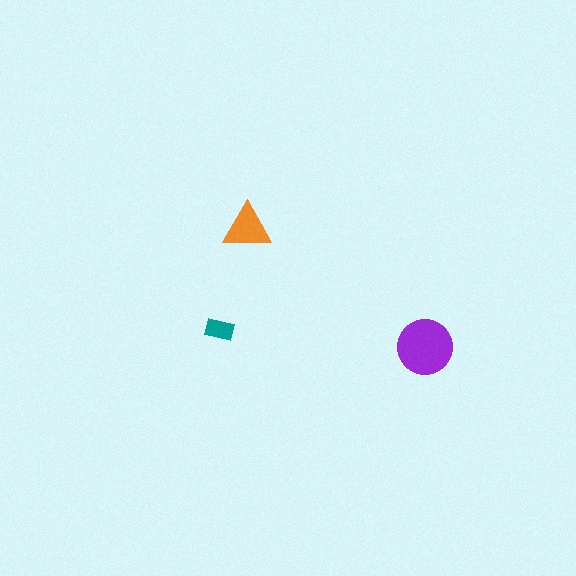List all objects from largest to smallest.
The purple circle, the orange triangle, the teal rectangle.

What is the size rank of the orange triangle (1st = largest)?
2nd.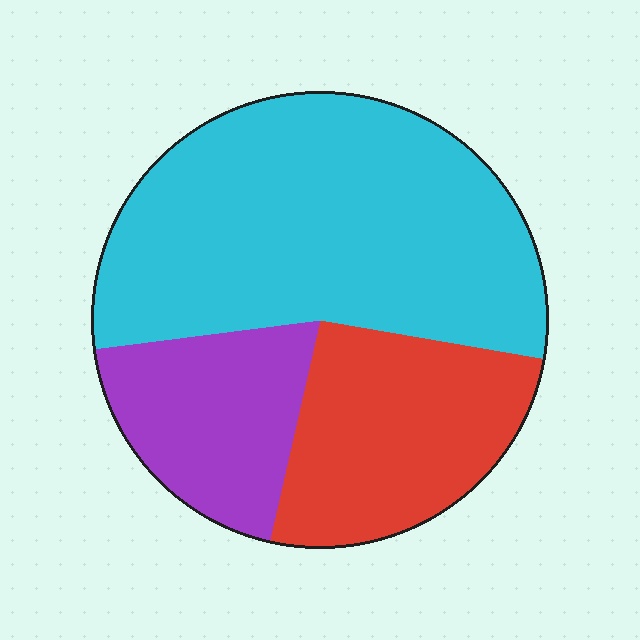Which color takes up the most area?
Cyan, at roughly 55%.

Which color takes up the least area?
Purple, at roughly 20%.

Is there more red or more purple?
Red.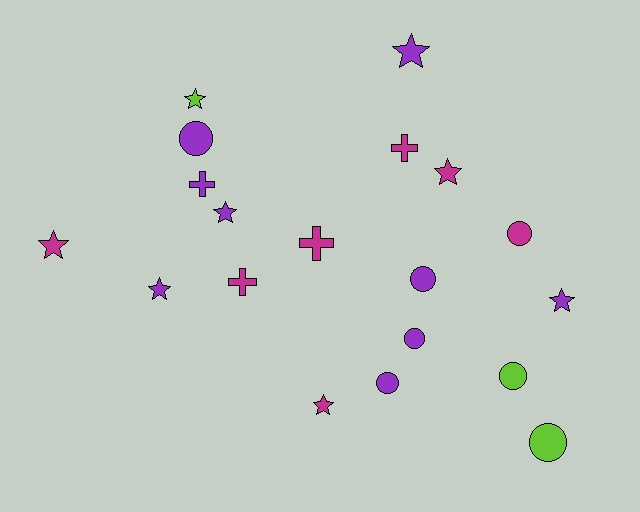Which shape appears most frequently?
Star, with 8 objects.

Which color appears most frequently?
Purple, with 9 objects.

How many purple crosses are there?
There is 1 purple cross.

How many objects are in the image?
There are 19 objects.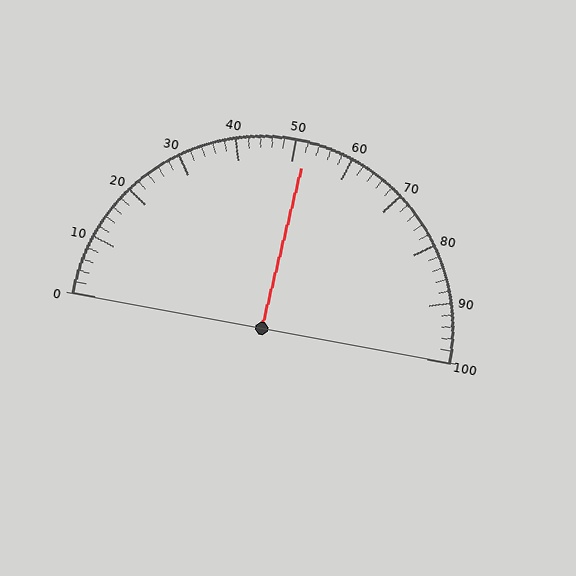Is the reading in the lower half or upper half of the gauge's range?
The reading is in the upper half of the range (0 to 100).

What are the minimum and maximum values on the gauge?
The gauge ranges from 0 to 100.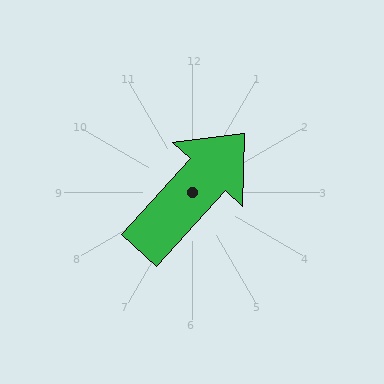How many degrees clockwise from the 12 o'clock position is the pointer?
Approximately 42 degrees.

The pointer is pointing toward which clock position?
Roughly 1 o'clock.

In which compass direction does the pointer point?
Northeast.